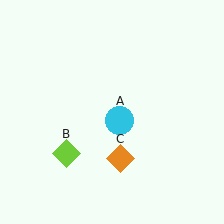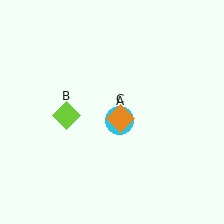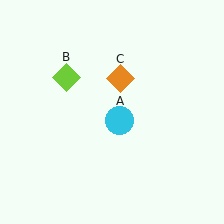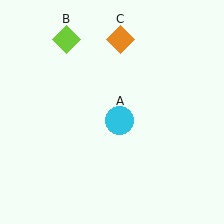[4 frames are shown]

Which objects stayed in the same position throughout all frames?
Cyan circle (object A) remained stationary.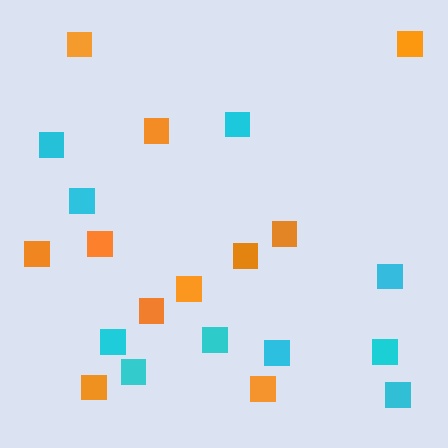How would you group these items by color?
There are 2 groups: one group of orange squares (11) and one group of cyan squares (10).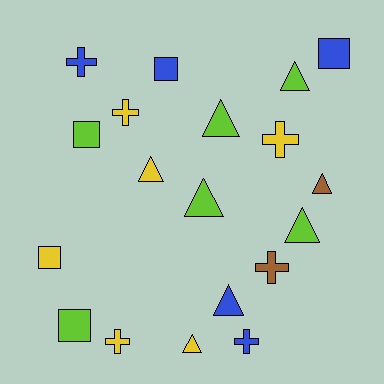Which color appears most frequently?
Lime, with 6 objects.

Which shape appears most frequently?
Triangle, with 8 objects.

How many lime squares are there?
There are 2 lime squares.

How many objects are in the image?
There are 19 objects.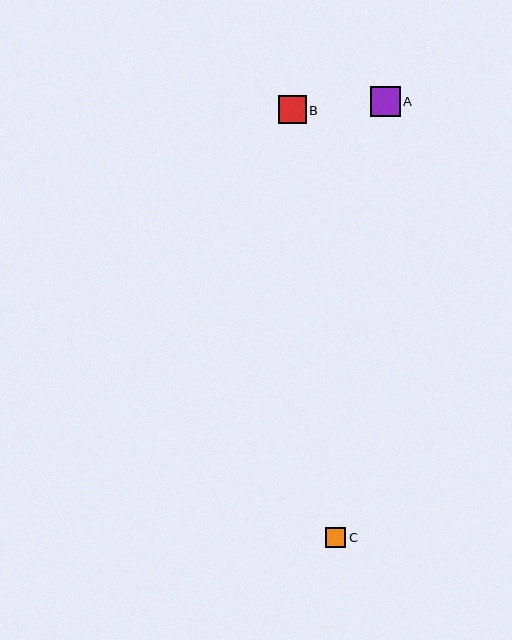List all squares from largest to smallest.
From largest to smallest: A, B, C.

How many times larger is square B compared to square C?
Square B is approximately 1.4 times the size of square C.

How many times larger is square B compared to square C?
Square B is approximately 1.4 times the size of square C.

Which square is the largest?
Square A is the largest with a size of approximately 30 pixels.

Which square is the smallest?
Square C is the smallest with a size of approximately 20 pixels.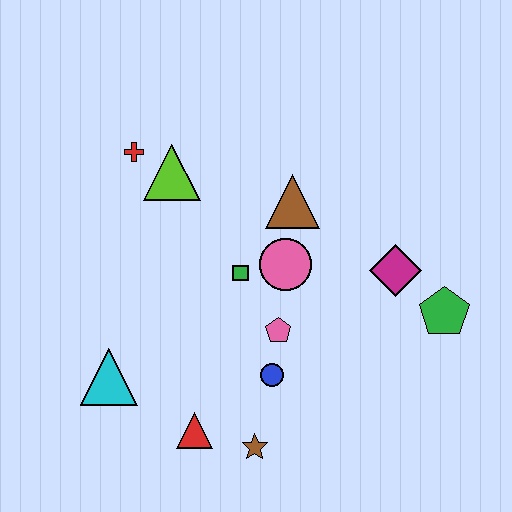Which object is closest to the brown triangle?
The pink circle is closest to the brown triangle.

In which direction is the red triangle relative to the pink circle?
The red triangle is below the pink circle.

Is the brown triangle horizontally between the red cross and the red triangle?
No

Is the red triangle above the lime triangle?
No